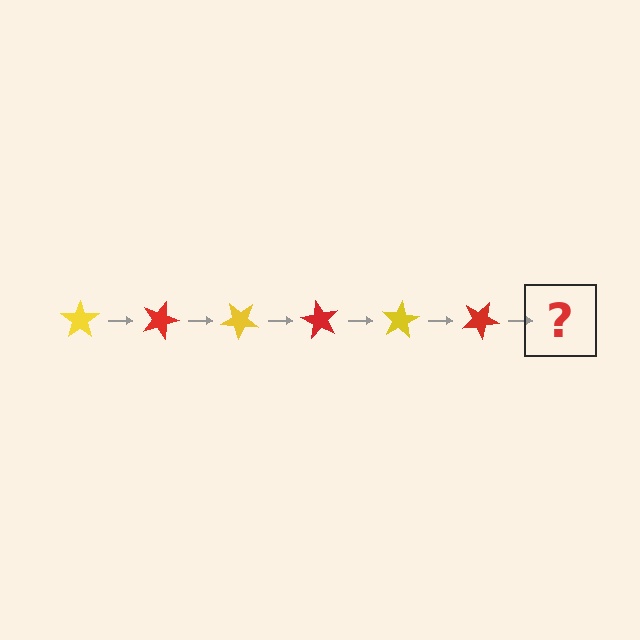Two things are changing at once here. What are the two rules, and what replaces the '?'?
The two rules are that it rotates 20 degrees each step and the color cycles through yellow and red. The '?' should be a yellow star, rotated 120 degrees from the start.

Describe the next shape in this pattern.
It should be a yellow star, rotated 120 degrees from the start.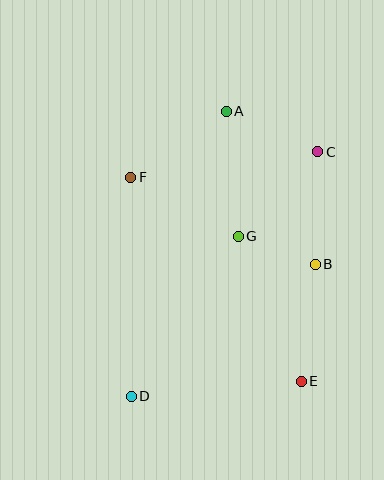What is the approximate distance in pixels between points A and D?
The distance between A and D is approximately 300 pixels.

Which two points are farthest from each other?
Points C and D are farthest from each other.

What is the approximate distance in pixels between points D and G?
The distance between D and G is approximately 193 pixels.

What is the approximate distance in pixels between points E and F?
The distance between E and F is approximately 266 pixels.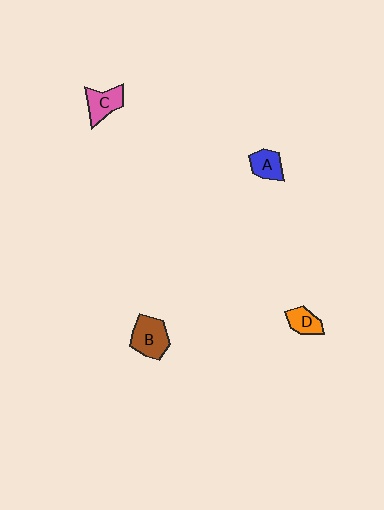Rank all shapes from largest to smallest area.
From largest to smallest: B (brown), C (pink), A (blue), D (orange).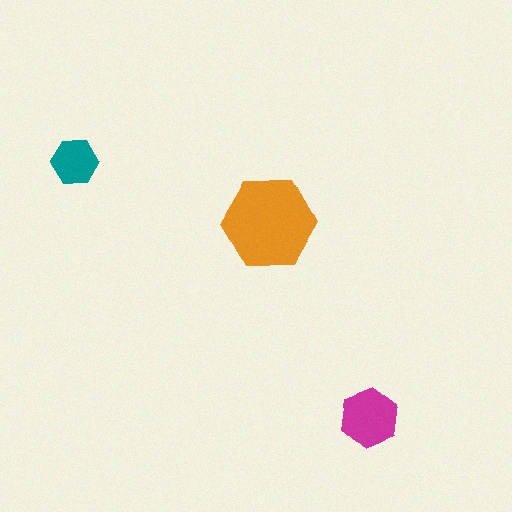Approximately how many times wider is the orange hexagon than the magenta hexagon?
About 1.5 times wider.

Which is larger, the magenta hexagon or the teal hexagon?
The magenta one.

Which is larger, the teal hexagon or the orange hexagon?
The orange one.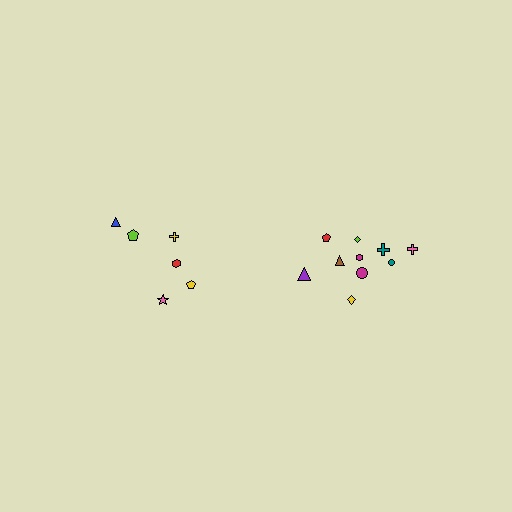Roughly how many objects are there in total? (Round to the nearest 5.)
Roughly 15 objects in total.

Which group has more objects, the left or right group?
The right group.